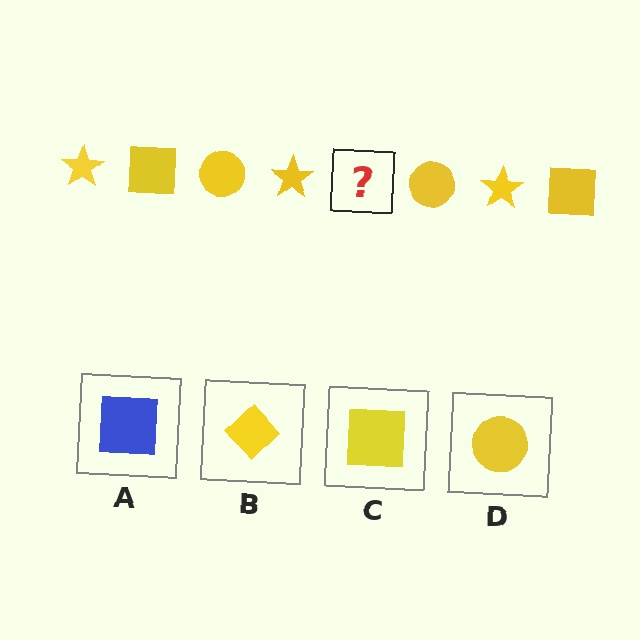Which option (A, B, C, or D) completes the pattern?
C.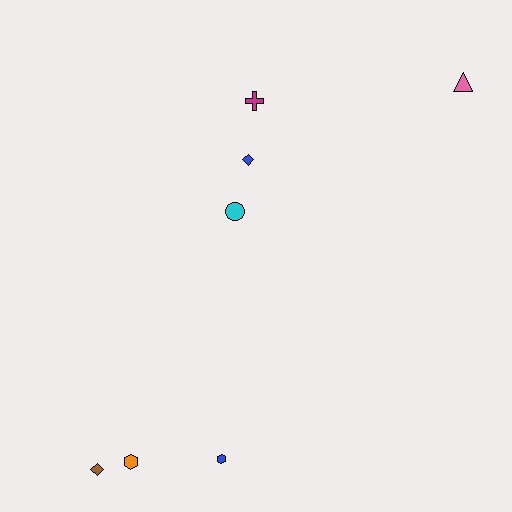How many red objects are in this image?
There are no red objects.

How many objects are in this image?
There are 7 objects.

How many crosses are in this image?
There is 1 cross.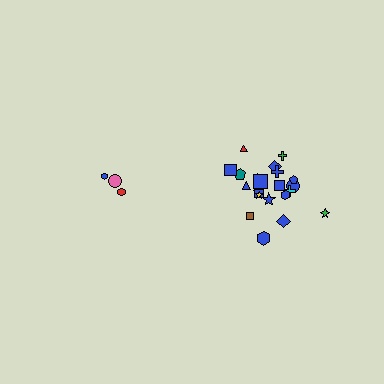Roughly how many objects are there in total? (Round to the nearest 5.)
Roughly 25 objects in total.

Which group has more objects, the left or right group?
The right group.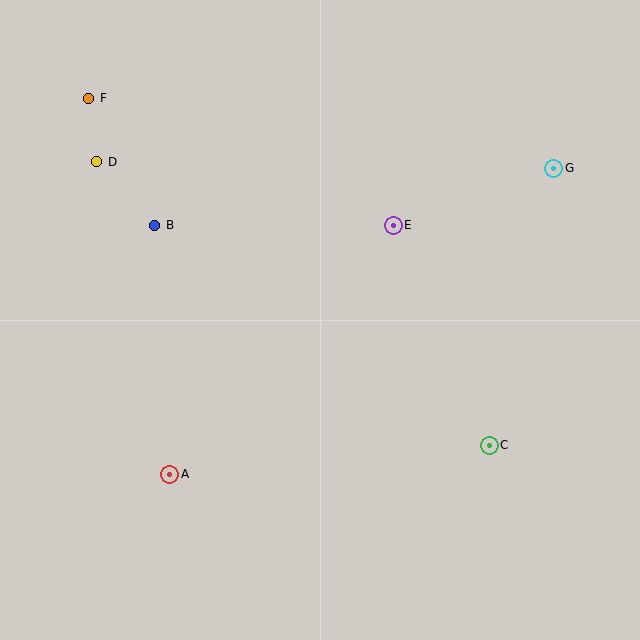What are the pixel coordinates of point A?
Point A is at (170, 474).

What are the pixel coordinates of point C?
Point C is at (489, 445).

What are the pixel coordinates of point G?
Point G is at (554, 168).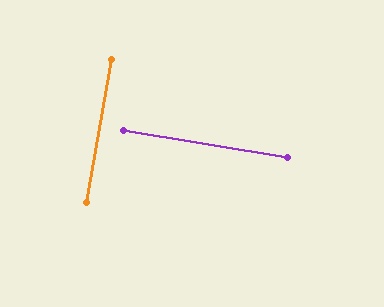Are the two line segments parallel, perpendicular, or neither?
Perpendicular — they meet at approximately 89°.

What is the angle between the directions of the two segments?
Approximately 89 degrees.